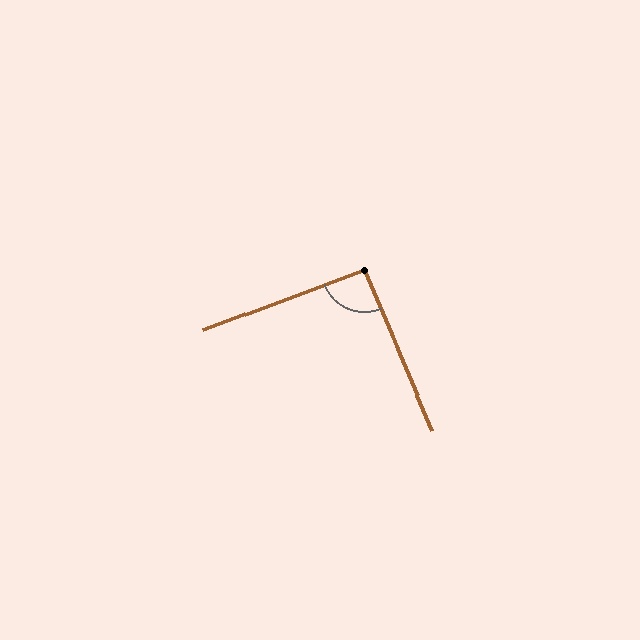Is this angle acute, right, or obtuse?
It is approximately a right angle.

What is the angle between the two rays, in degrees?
Approximately 93 degrees.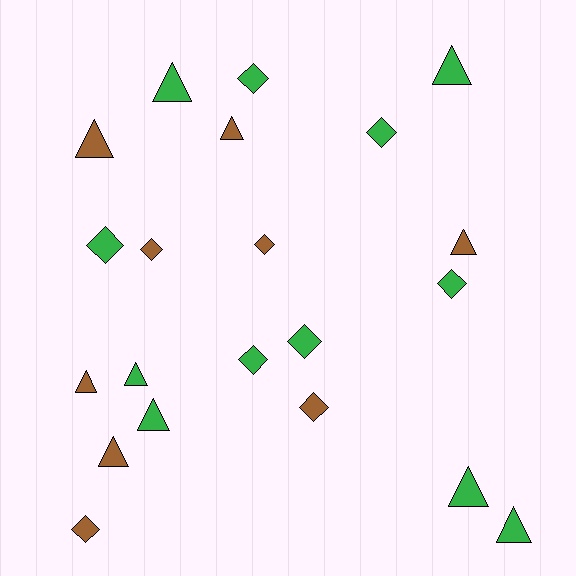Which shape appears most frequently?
Triangle, with 11 objects.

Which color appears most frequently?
Green, with 12 objects.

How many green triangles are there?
There are 6 green triangles.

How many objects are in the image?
There are 21 objects.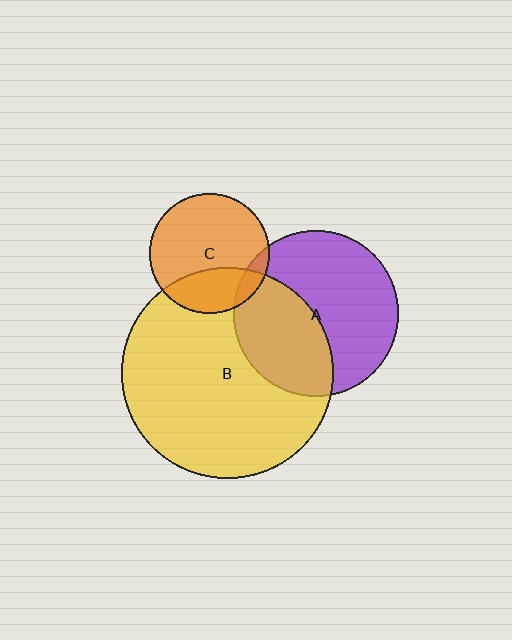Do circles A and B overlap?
Yes.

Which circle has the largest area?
Circle B (yellow).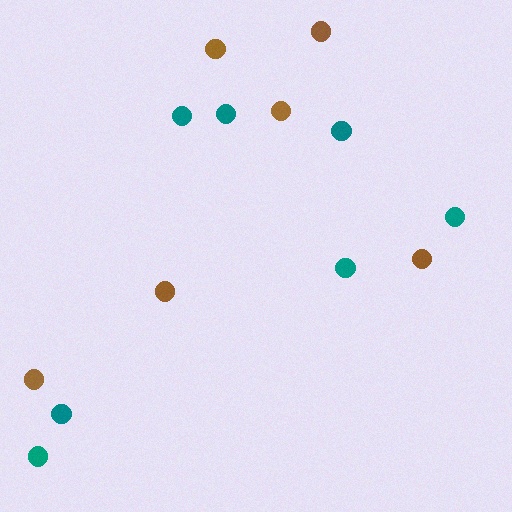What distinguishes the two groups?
There are 2 groups: one group of brown circles (6) and one group of teal circles (7).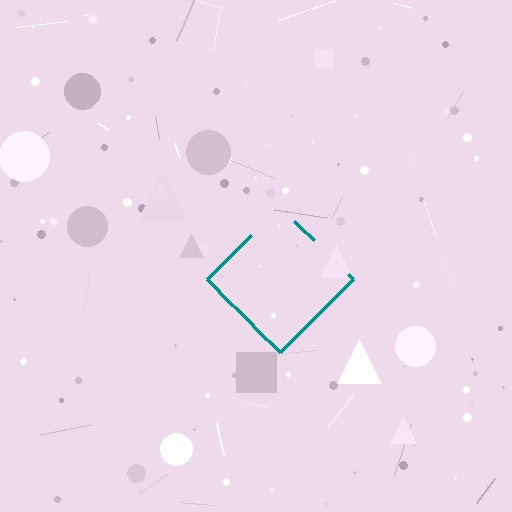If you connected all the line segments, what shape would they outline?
They would outline a diamond.